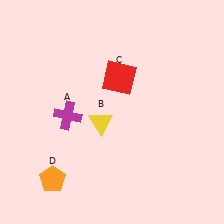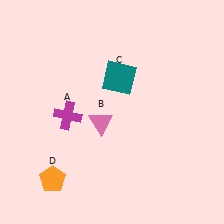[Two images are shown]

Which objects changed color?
B changed from yellow to pink. C changed from red to teal.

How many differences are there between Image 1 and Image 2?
There are 2 differences between the two images.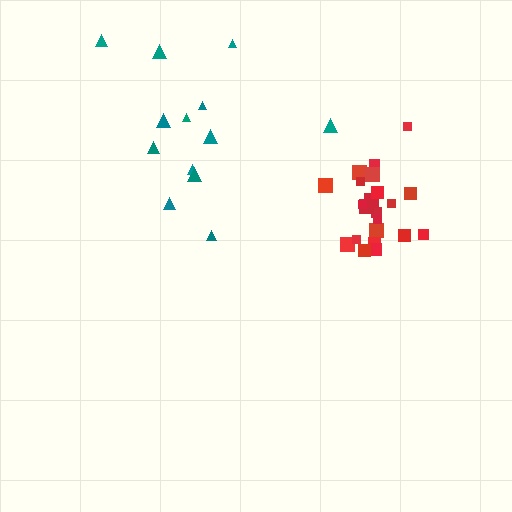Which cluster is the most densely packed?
Red.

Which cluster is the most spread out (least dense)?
Teal.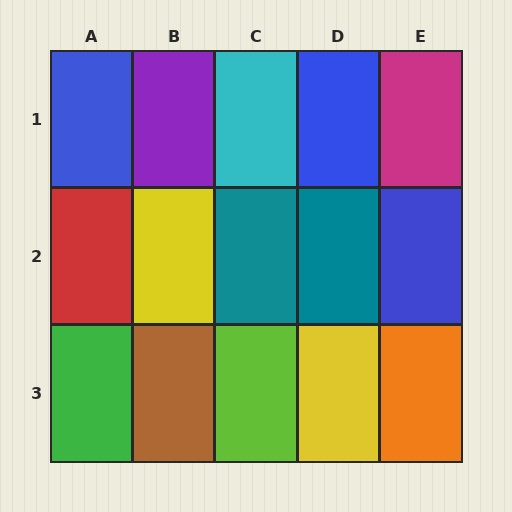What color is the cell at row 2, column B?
Yellow.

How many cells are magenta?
1 cell is magenta.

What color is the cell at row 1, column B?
Purple.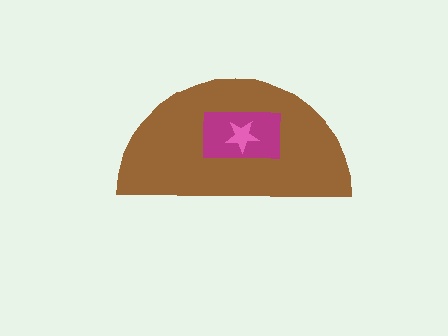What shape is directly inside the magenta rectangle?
The pink star.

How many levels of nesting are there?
3.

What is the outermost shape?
The brown semicircle.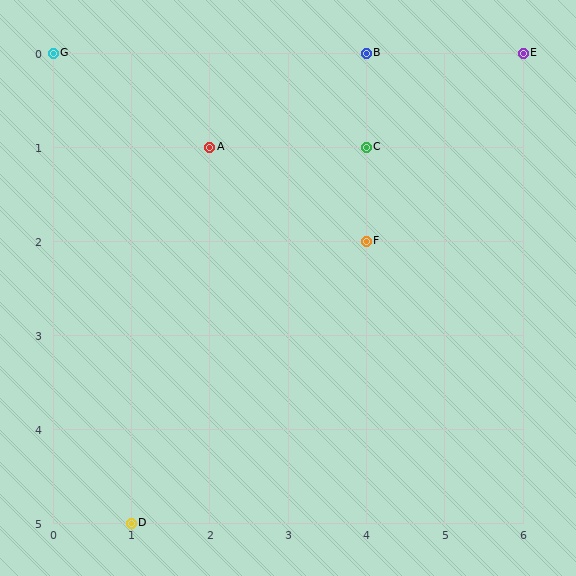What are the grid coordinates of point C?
Point C is at grid coordinates (4, 1).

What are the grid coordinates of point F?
Point F is at grid coordinates (4, 2).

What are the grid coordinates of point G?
Point G is at grid coordinates (0, 0).